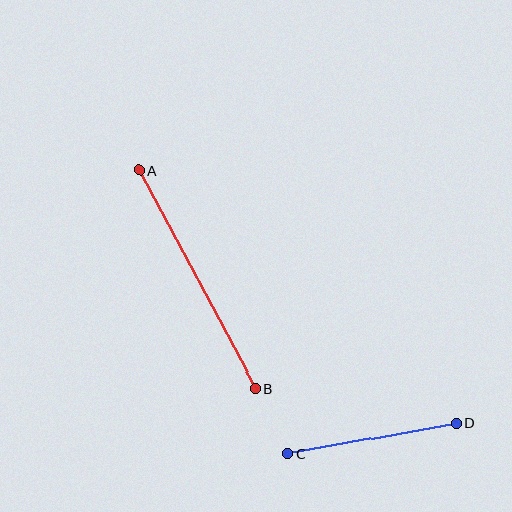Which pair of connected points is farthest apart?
Points A and B are farthest apart.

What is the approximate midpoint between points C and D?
The midpoint is at approximately (372, 438) pixels.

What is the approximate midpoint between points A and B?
The midpoint is at approximately (198, 280) pixels.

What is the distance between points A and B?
The distance is approximately 247 pixels.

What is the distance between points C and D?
The distance is approximately 171 pixels.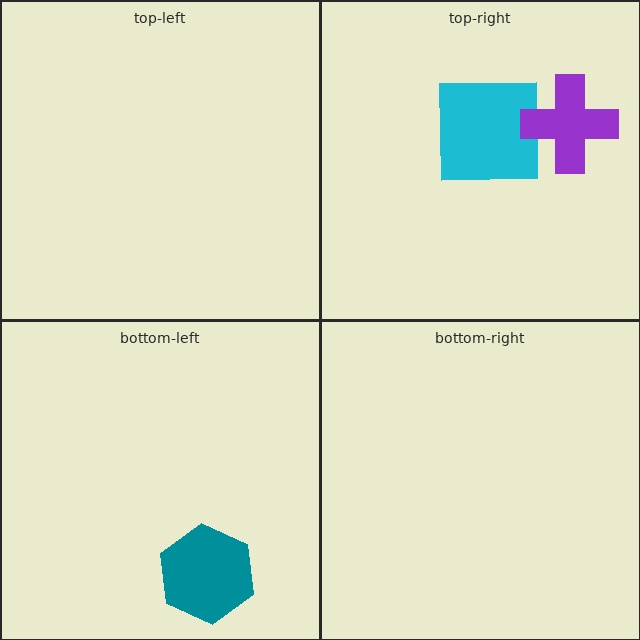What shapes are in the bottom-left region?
The teal hexagon.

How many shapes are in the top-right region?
2.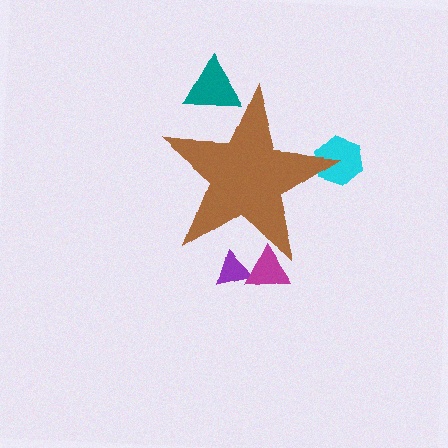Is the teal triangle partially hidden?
Yes, the teal triangle is partially hidden behind the brown star.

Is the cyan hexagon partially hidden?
Yes, the cyan hexagon is partially hidden behind the brown star.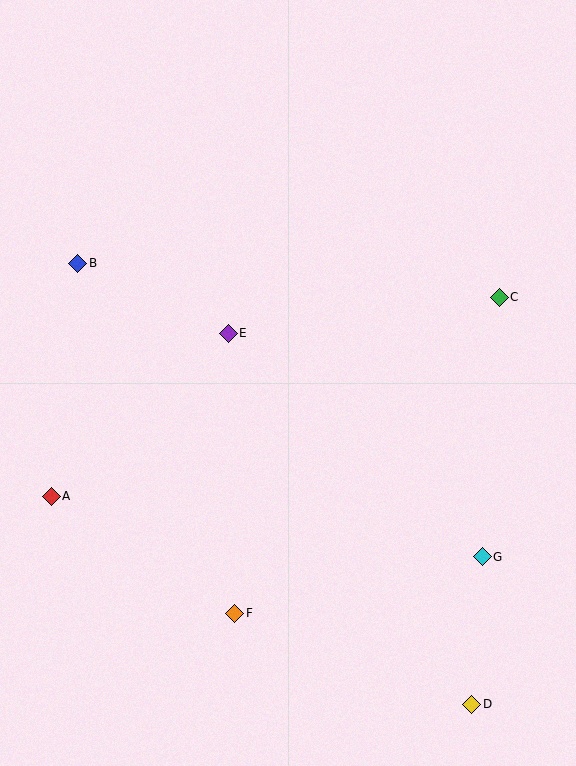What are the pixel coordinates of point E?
Point E is at (228, 333).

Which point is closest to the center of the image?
Point E at (228, 333) is closest to the center.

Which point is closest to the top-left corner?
Point B is closest to the top-left corner.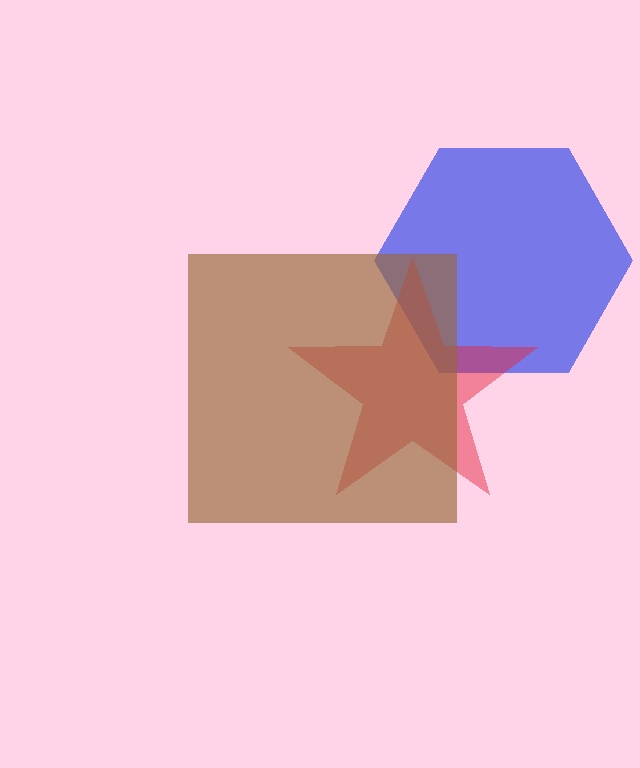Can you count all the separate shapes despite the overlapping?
Yes, there are 3 separate shapes.